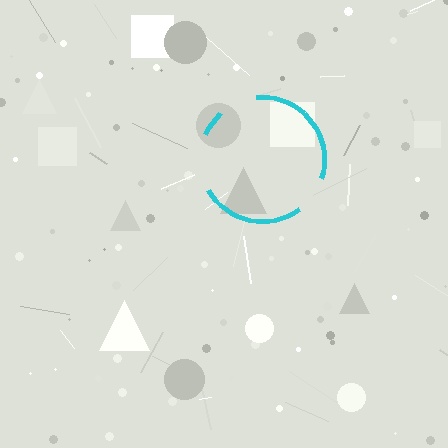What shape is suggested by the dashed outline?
The dashed outline suggests a circle.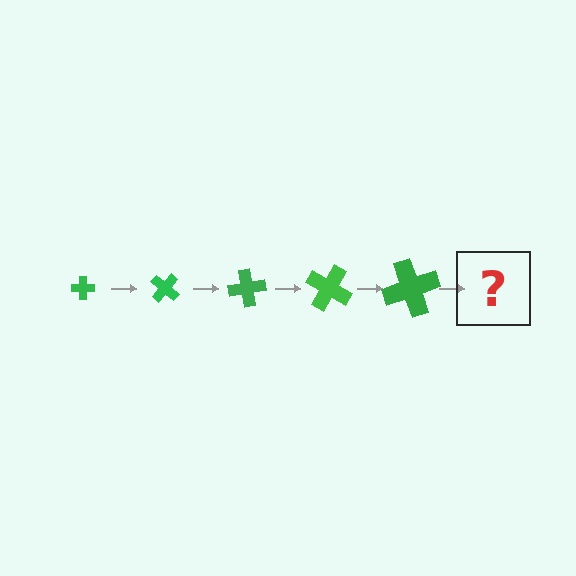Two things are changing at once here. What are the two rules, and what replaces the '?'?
The two rules are that the cross grows larger each step and it rotates 40 degrees each step. The '?' should be a cross, larger than the previous one and rotated 200 degrees from the start.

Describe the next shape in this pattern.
It should be a cross, larger than the previous one and rotated 200 degrees from the start.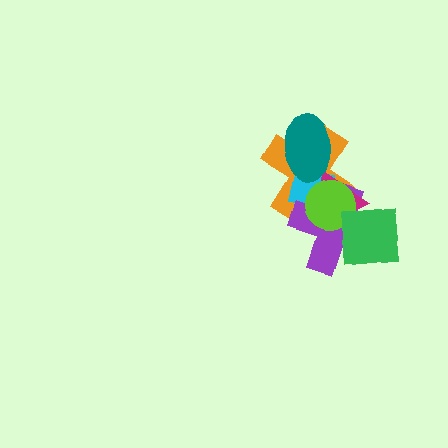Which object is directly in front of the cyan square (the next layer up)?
The purple cross is directly in front of the cyan square.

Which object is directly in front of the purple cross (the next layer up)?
The magenta triangle is directly in front of the purple cross.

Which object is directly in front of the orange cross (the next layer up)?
The cyan square is directly in front of the orange cross.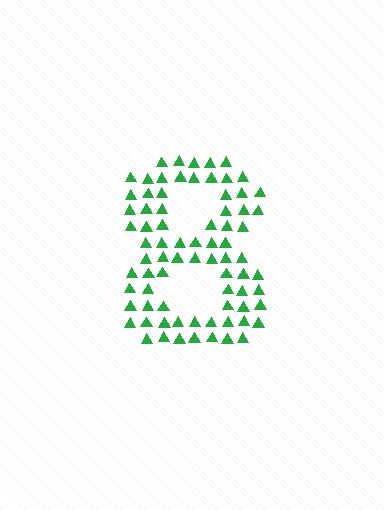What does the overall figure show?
The overall figure shows the digit 8.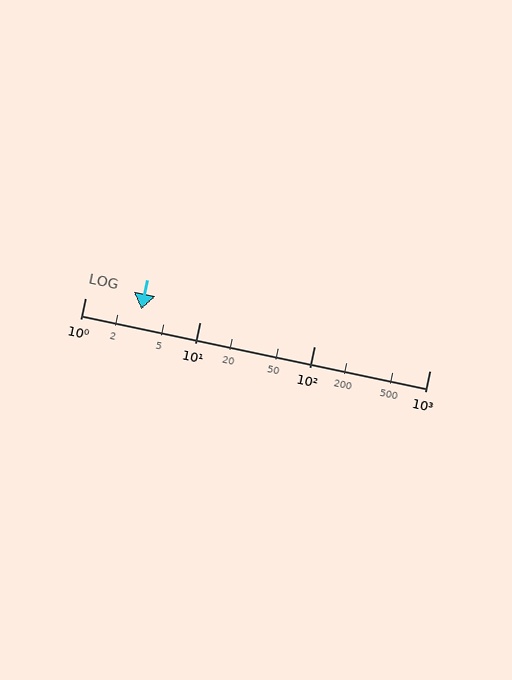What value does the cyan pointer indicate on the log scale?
The pointer indicates approximately 3.1.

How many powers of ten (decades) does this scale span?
The scale spans 3 decades, from 1 to 1000.